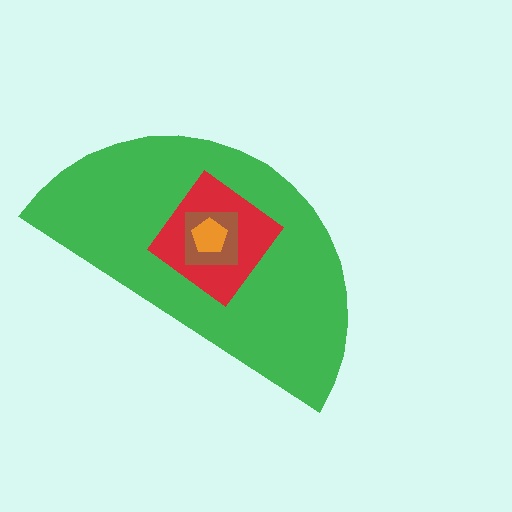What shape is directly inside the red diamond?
The brown square.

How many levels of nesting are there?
4.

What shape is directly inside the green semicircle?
The red diamond.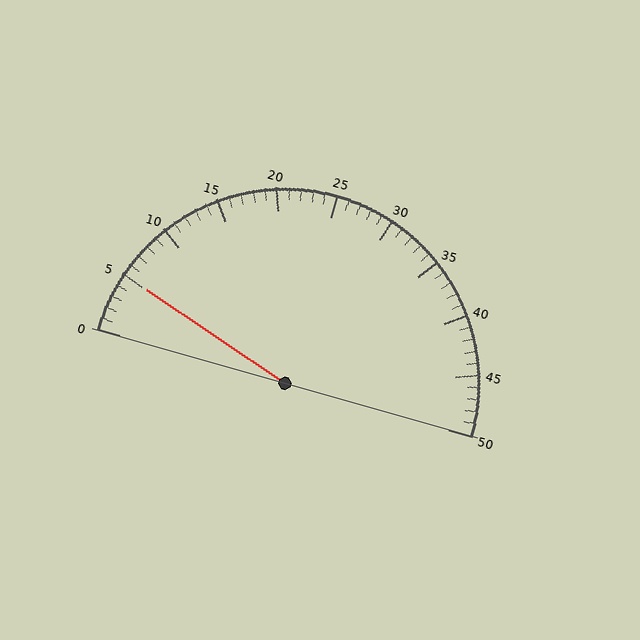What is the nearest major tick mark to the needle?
The nearest major tick mark is 5.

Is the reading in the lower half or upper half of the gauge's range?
The reading is in the lower half of the range (0 to 50).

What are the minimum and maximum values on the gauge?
The gauge ranges from 0 to 50.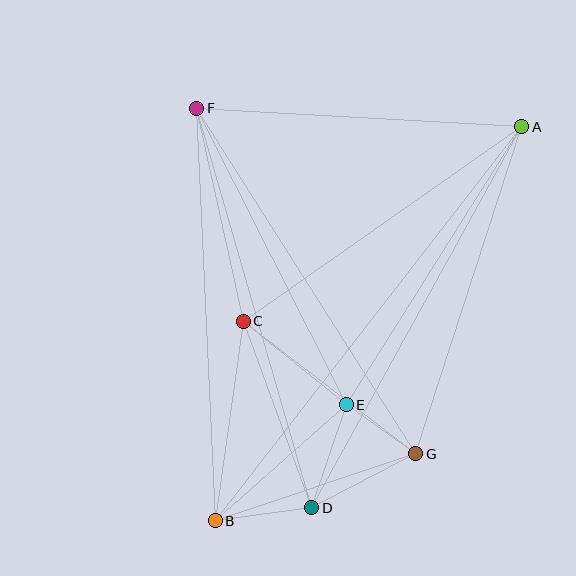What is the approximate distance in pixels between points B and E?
The distance between B and E is approximately 175 pixels.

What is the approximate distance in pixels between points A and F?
The distance between A and F is approximately 325 pixels.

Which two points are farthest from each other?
Points A and B are farthest from each other.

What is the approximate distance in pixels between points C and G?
The distance between C and G is approximately 218 pixels.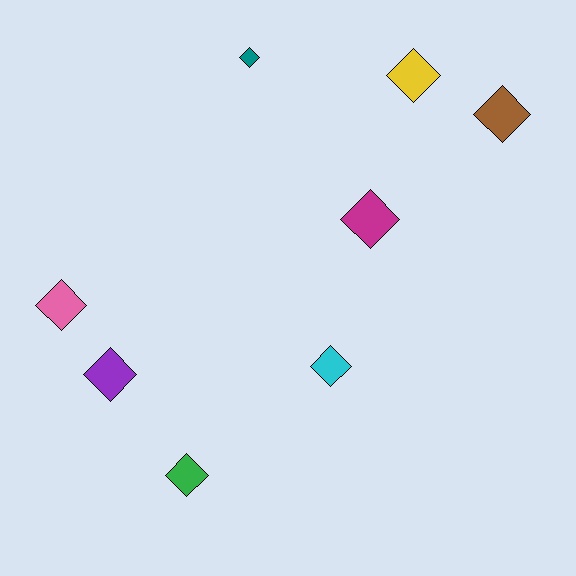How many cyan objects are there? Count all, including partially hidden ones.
There is 1 cyan object.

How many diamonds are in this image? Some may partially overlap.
There are 8 diamonds.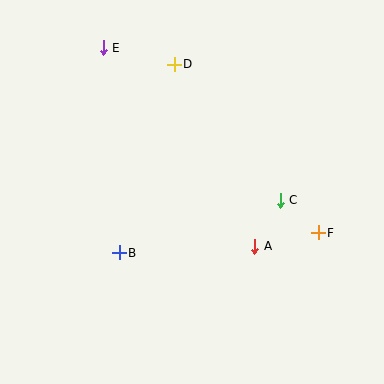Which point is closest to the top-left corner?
Point E is closest to the top-left corner.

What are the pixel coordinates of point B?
Point B is at (119, 253).